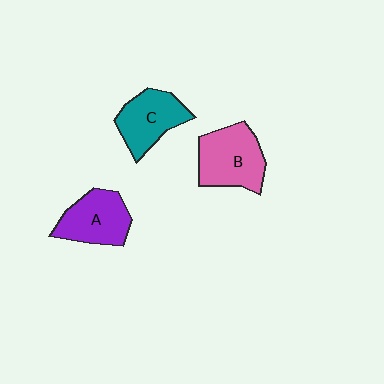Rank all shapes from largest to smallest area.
From largest to smallest: B (pink), A (purple), C (teal).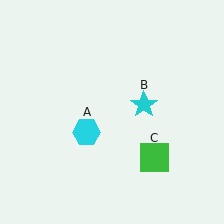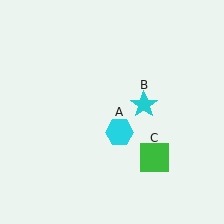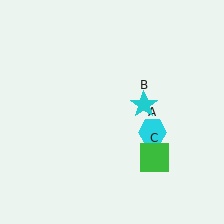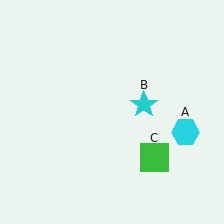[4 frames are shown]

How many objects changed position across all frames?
1 object changed position: cyan hexagon (object A).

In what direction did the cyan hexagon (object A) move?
The cyan hexagon (object A) moved right.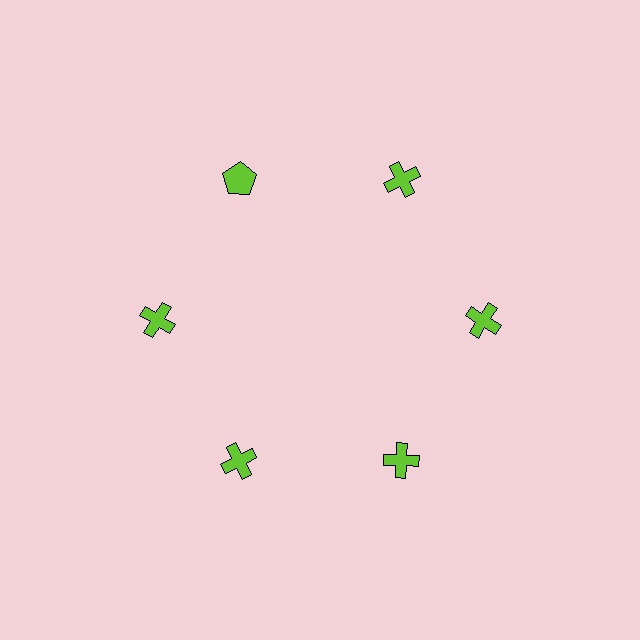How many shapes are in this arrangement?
There are 6 shapes arranged in a ring pattern.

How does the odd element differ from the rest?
It has a different shape: pentagon instead of cross.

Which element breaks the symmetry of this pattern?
The lime pentagon at roughly the 11 o'clock position breaks the symmetry. All other shapes are lime crosses.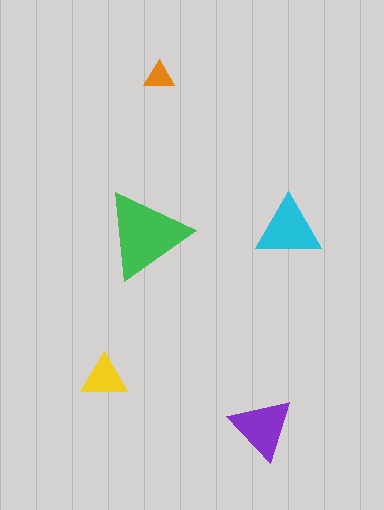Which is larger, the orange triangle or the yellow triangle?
The yellow one.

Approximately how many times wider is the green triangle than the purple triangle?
About 1.5 times wider.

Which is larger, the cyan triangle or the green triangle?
The green one.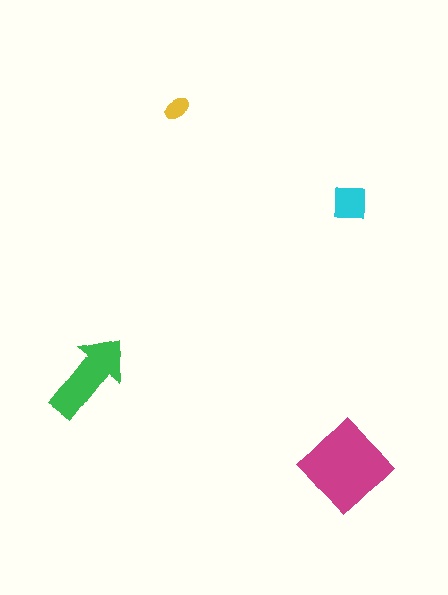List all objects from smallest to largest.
The yellow ellipse, the cyan square, the green arrow, the magenta diamond.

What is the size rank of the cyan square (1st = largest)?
3rd.